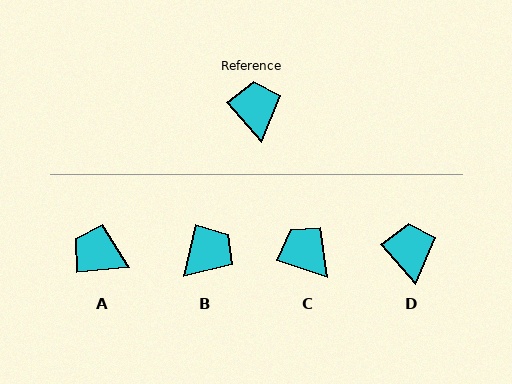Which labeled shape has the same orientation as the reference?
D.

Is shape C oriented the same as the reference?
No, it is off by about 30 degrees.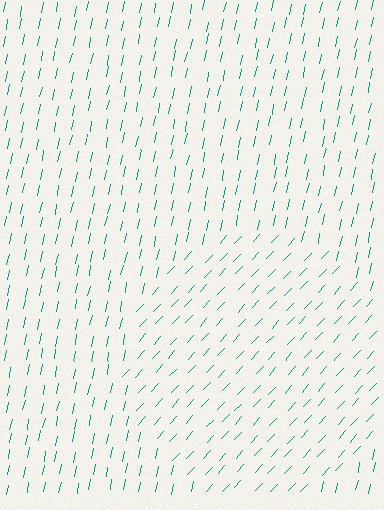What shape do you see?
I see a circle.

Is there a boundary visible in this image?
Yes, there is a texture boundary formed by a change in line orientation.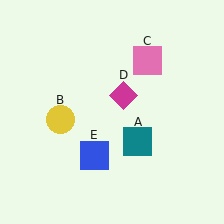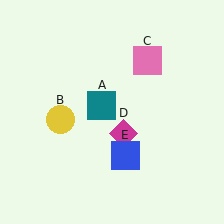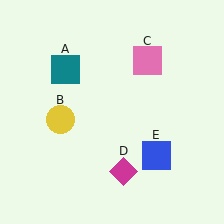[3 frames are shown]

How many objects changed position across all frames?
3 objects changed position: teal square (object A), magenta diamond (object D), blue square (object E).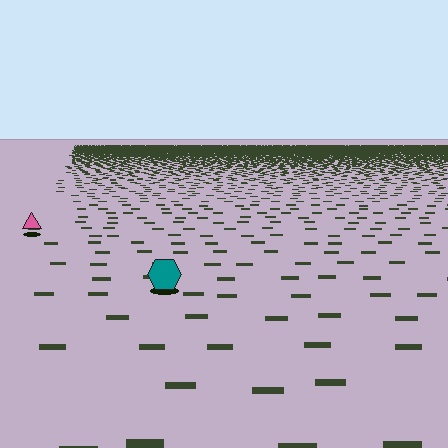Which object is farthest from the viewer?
The pink triangle is farthest from the viewer. It appears smaller and the ground texture around it is denser.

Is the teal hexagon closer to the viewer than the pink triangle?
Yes. The teal hexagon is closer — you can tell from the texture gradient: the ground texture is coarser near it.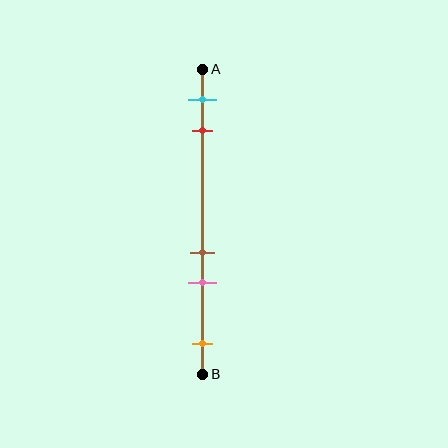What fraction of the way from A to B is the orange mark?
The orange mark is approximately 90% (0.9) of the way from A to B.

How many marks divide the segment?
There are 5 marks dividing the segment.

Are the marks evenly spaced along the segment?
No, the marks are not evenly spaced.